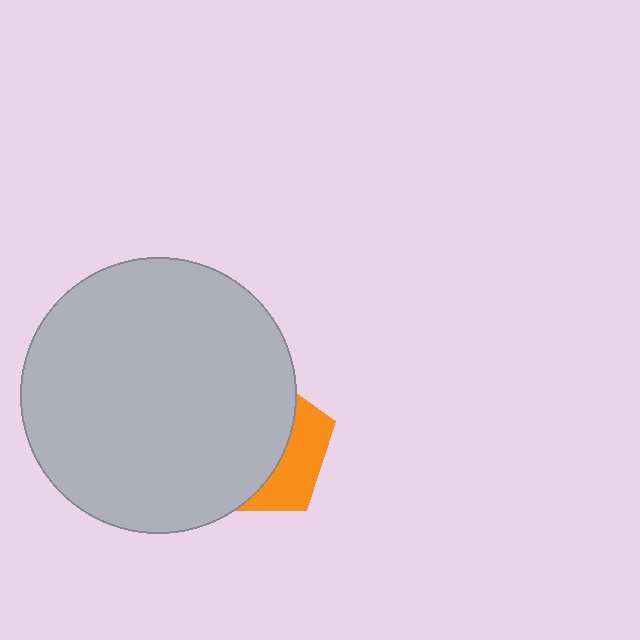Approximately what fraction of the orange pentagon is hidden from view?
Roughly 68% of the orange pentagon is hidden behind the light gray circle.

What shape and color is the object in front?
The object in front is a light gray circle.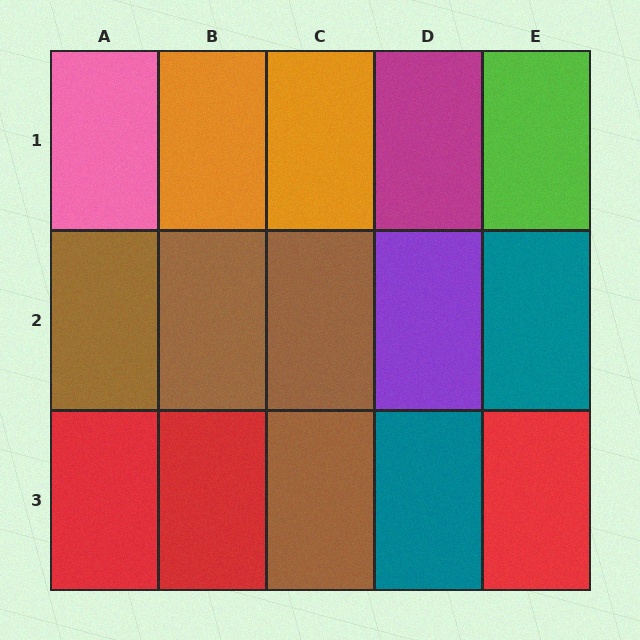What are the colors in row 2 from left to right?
Brown, brown, brown, purple, teal.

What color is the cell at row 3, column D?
Teal.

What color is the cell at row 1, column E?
Lime.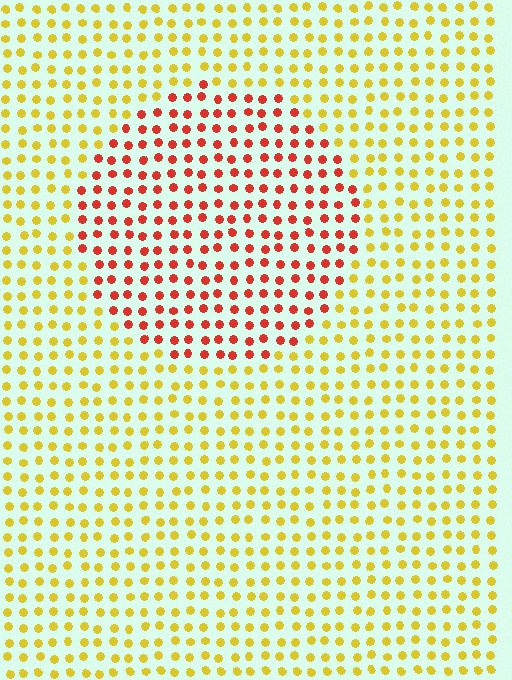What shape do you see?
I see a circle.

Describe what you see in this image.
The image is filled with small yellow elements in a uniform arrangement. A circle-shaped region is visible where the elements are tinted to a slightly different hue, forming a subtle color boundary.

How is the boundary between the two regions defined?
The boundary is defined purely by a slight shift in hue (about 51 degrees). Spacing, size, and orientation are identical on both sides.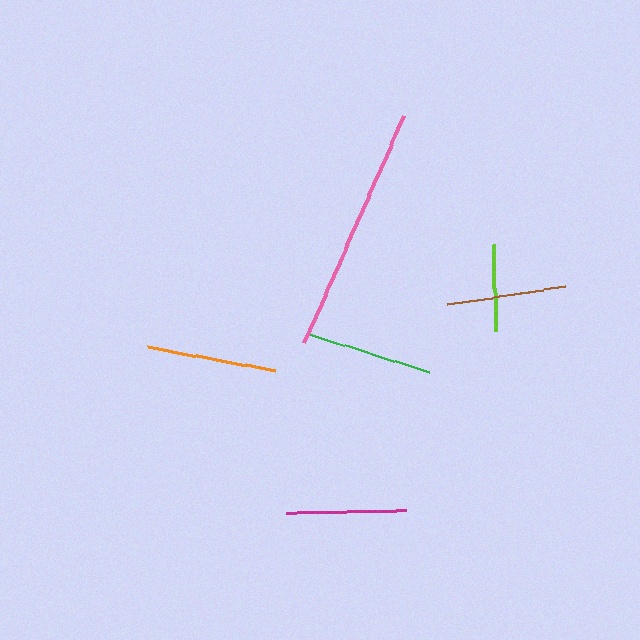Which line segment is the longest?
The pink line is the longest at approximately 247 pixels.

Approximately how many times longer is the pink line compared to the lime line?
The pink line is approximately 2.8 times the length of the lime line.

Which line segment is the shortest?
The lime line is the shortest at approximately 88 pixels.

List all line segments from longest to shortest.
From longest to shortest: pink, orange, green, brown, magenta, lime.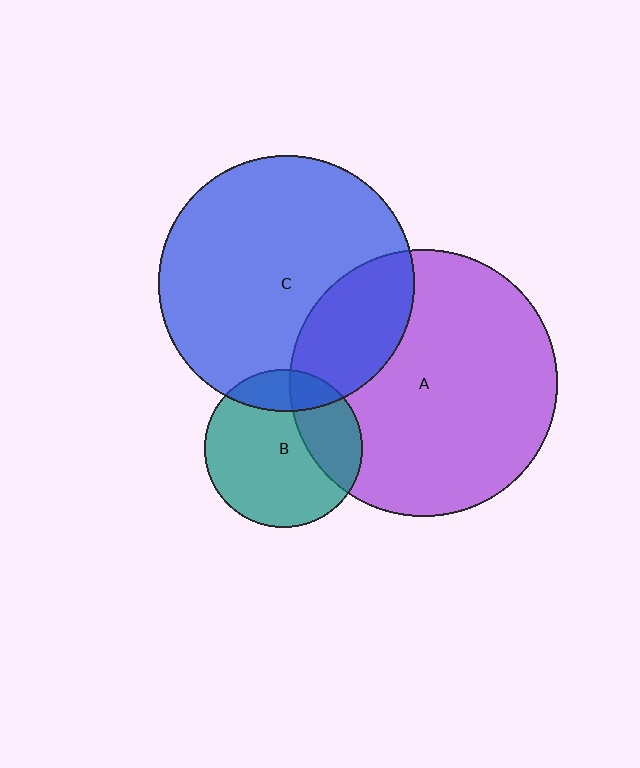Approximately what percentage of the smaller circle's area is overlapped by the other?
Approximately 20%.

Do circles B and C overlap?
Yes.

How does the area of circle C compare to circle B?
Approximately 2.6 times.